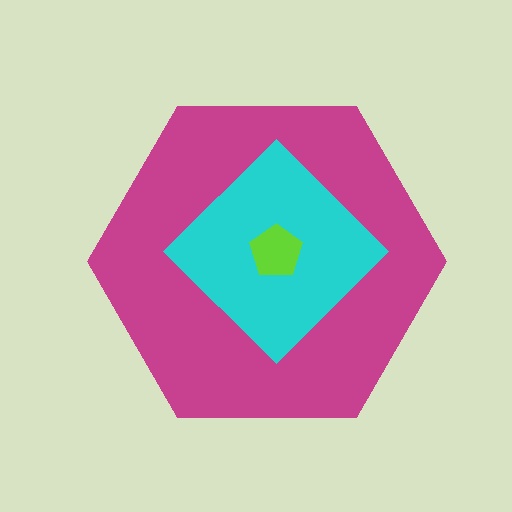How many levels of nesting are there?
3.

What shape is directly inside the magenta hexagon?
The cyan diamond.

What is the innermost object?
The lime pentagon.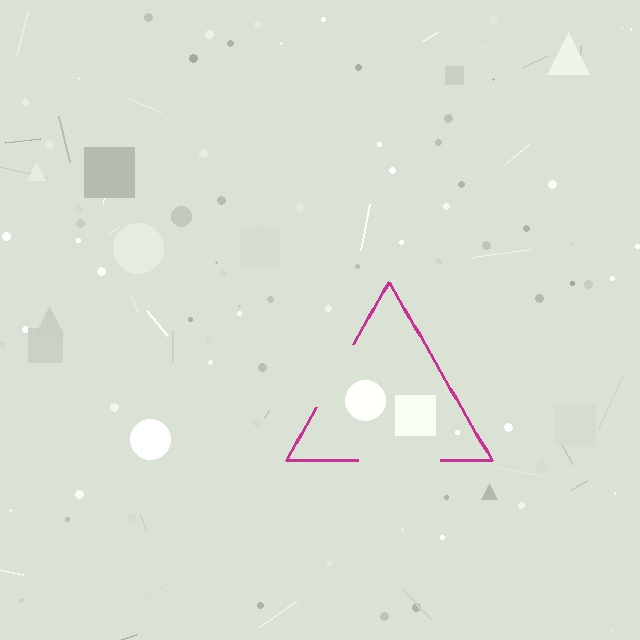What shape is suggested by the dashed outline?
The dashed outline suggests a triangle.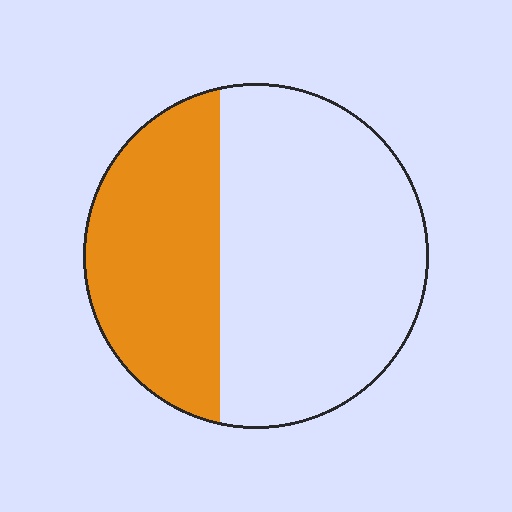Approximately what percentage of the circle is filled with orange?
Approximately 35%.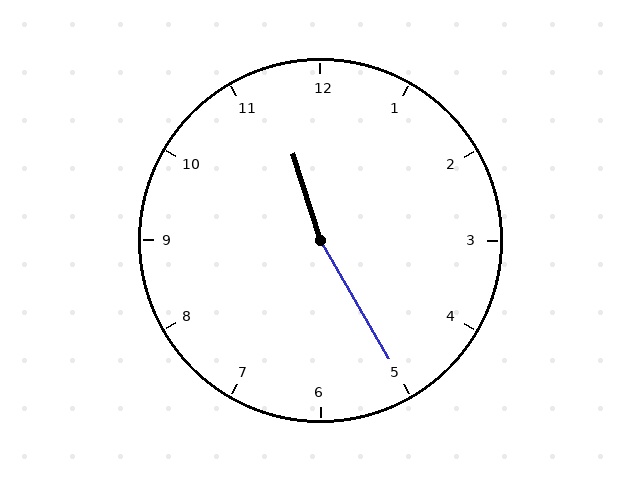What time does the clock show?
11:25.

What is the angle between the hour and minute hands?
Approximately 168 degrees.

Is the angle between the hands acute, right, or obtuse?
It is obtuse.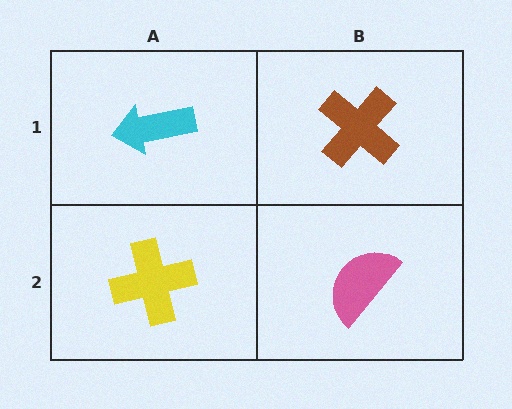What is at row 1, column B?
A brown cross.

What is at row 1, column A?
A cyan arrow.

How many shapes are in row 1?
2 shapes.